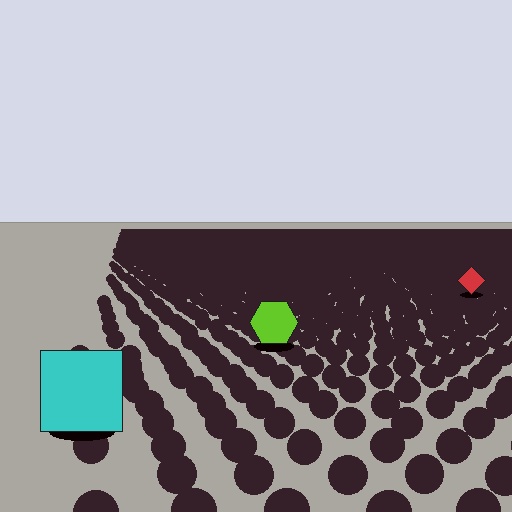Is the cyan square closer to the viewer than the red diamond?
Yes. The cyan square is closer — you can tell from the texture gradient: the ground texture is coarser near it.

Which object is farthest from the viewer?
The red diamond is farthest from the viewer. It appears smaller and the ground texture around it is denser.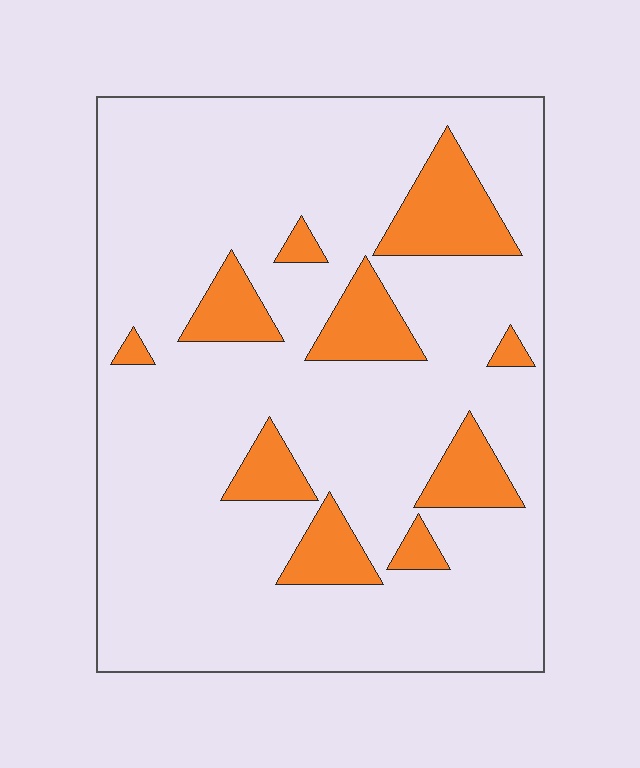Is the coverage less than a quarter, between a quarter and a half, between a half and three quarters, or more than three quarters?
Less than a quarter.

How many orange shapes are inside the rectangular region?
10.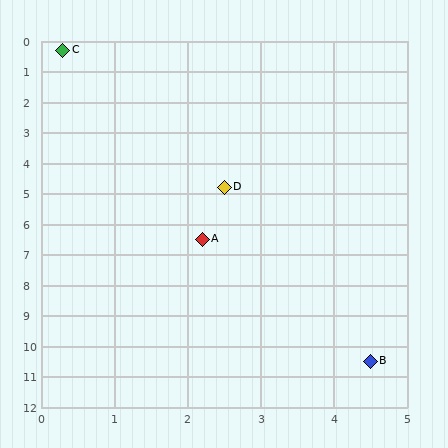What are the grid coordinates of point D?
Point D is at approximately (2.5, 4.8).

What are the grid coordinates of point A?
Point A is at approximately (2.2, 6.5).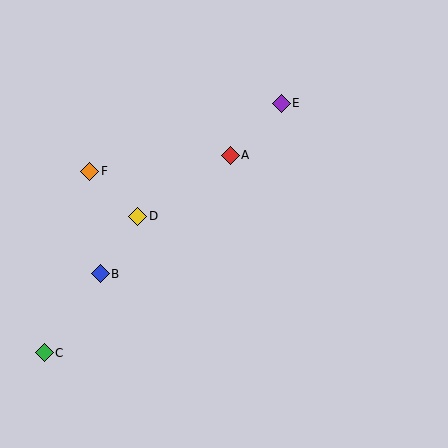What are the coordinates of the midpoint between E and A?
The midpoint between E and A is at (256, 129).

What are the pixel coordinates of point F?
Point F is at (90, 171).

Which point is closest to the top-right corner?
Point E is closest to the top-right corner.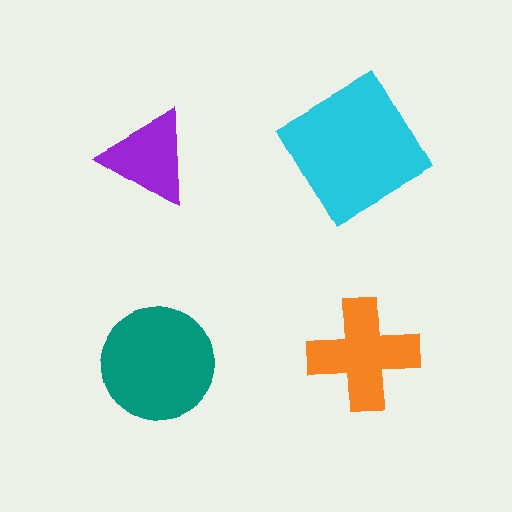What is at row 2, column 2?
An orange cross.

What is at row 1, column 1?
A purple triangle.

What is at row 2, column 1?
A teal circle.